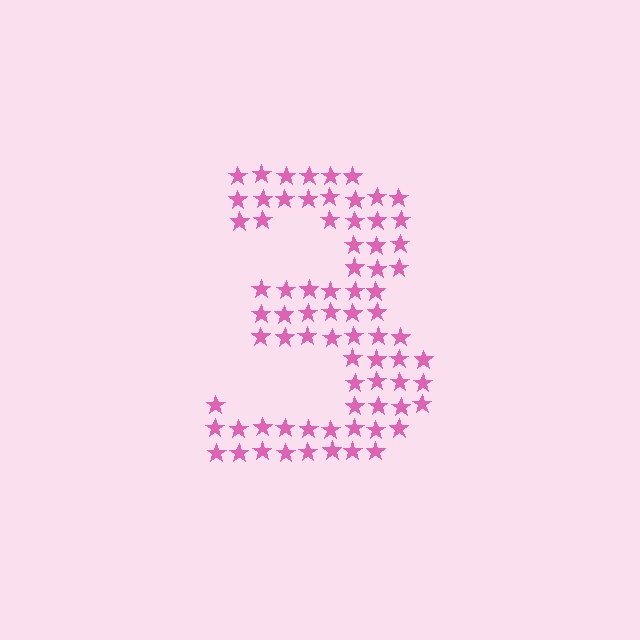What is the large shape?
The large shape is the digit 3.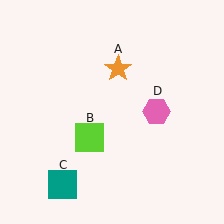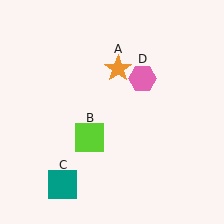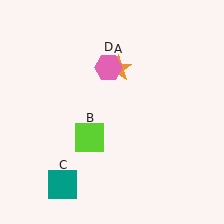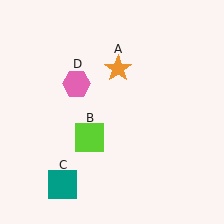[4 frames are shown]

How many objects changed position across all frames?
1 object changed position: pink hexagon (object D).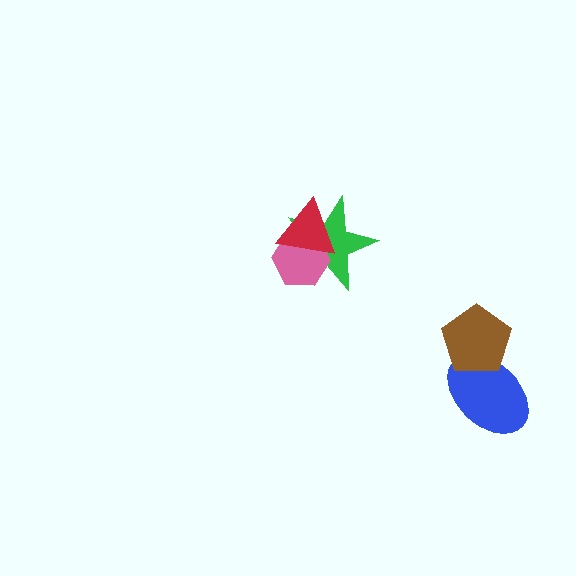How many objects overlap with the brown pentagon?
1 object overlaps with the brown pentagon.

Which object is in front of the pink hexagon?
The red triangle is in front of the pink hexagon.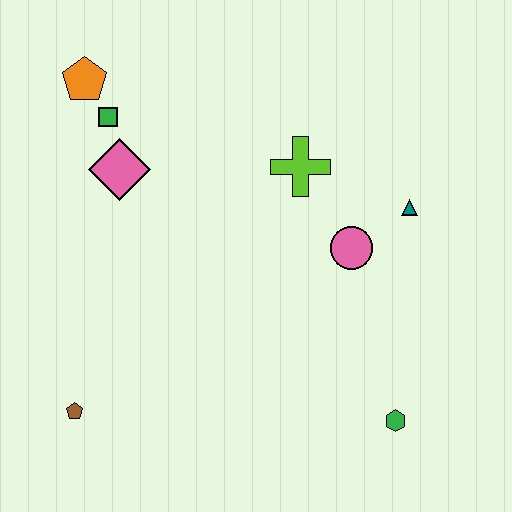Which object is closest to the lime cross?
The pink circle is closest to the lime cross.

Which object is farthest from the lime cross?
The brown pentagon is farthest from the lime cross.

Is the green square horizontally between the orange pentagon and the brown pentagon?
No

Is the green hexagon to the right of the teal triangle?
No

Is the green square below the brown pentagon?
No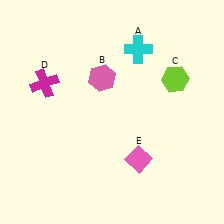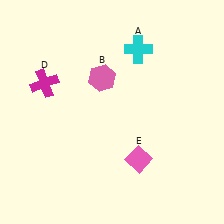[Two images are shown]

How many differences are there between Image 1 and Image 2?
There is 1 difference between the two images.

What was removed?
The lime hexagon (C) was removed in Image 2.